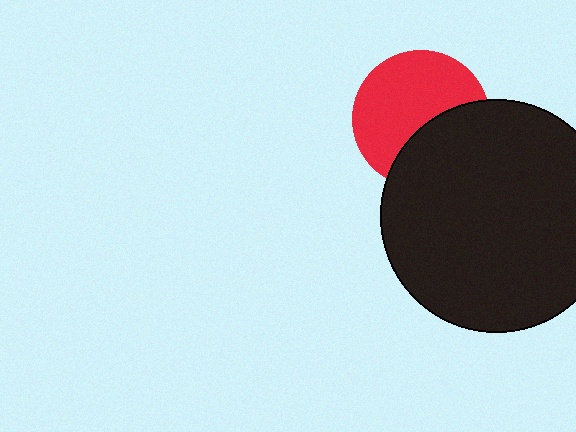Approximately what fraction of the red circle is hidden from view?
Roughly 38% of the red circle is hidden behind the black circle.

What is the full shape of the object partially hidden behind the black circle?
The partially hidden object is a red circle.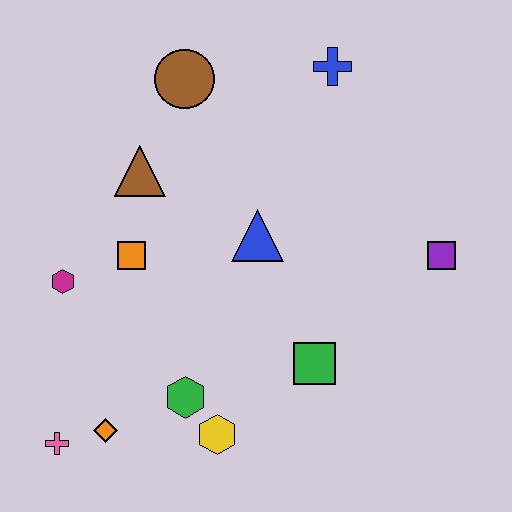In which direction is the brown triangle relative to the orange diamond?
The brown triangle is above the orange diamond.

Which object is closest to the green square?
The yellow hexagon is closest to the green square.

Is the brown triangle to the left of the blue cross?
Yes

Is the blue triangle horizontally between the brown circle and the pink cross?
No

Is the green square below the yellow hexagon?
No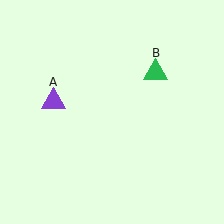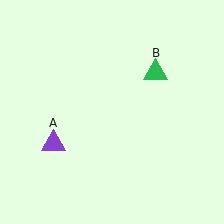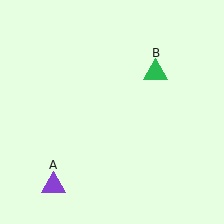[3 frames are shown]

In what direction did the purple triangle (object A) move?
The purple triangle (object A) moved down.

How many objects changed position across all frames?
1 object changed position: purple triangle (object A).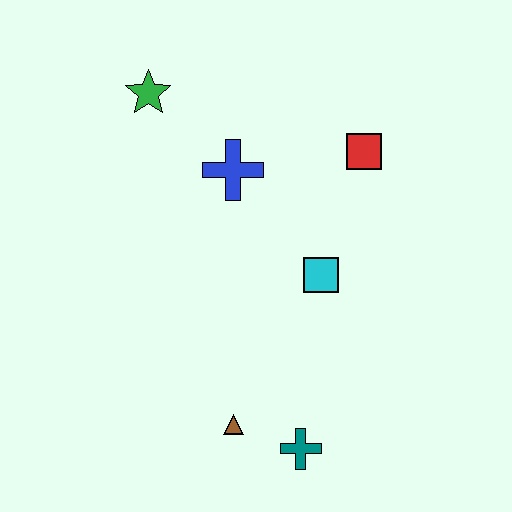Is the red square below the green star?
Yes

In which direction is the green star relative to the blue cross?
The green star is to the left of the blue cross.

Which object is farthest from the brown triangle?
The green star is farthest from the brown triangle.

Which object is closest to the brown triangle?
The teal cross is closest to the brown triangle.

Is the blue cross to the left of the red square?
Yes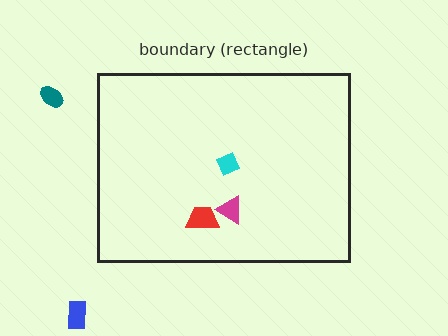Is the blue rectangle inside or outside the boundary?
Outside.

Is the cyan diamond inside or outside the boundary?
Inside.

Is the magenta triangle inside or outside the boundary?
Inside.